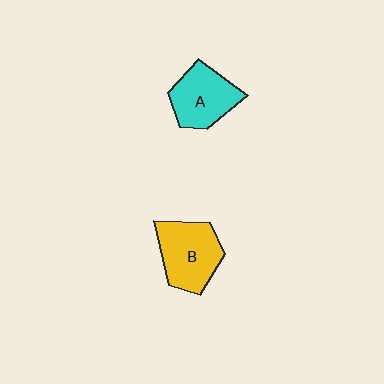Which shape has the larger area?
Shape B (yellow).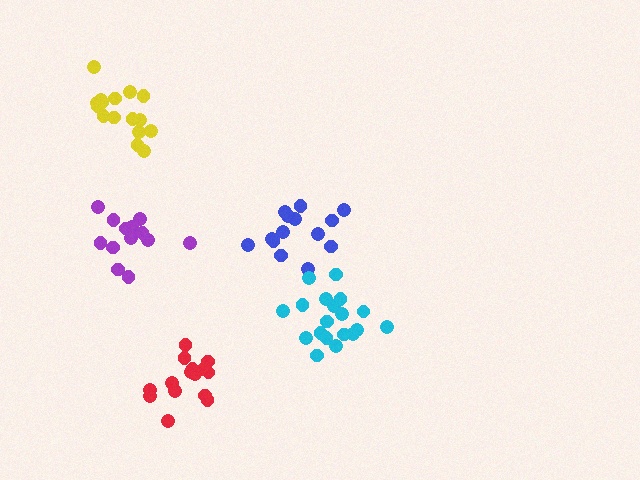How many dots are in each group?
Group 1: 14 dots, Group 2: 19 dots, Group 3: 15 dots, Group 4: 16 dots, Group 5: 14 dots (78 total).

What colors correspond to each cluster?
The clusters are colored: blue, cyan, red, yellow, purple.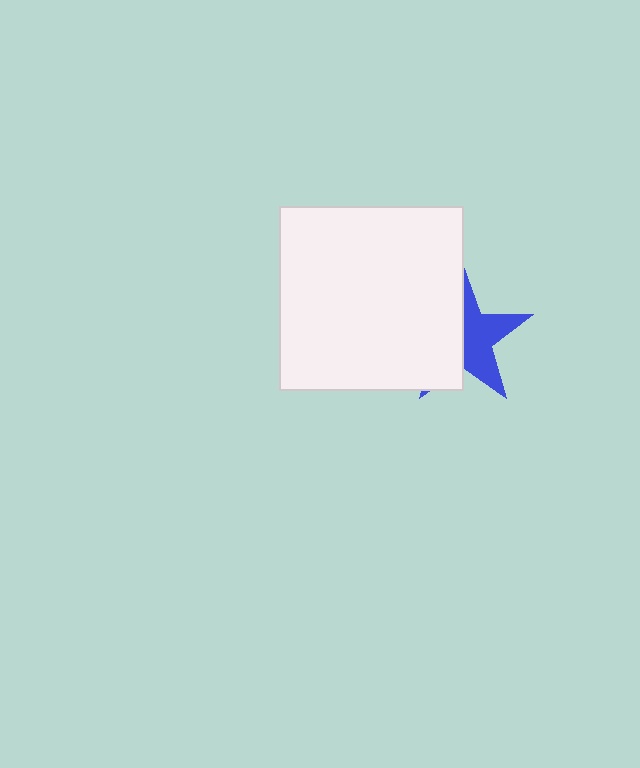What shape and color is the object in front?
The object in front is a white square.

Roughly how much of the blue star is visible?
About half of it is visible (roughly 50%).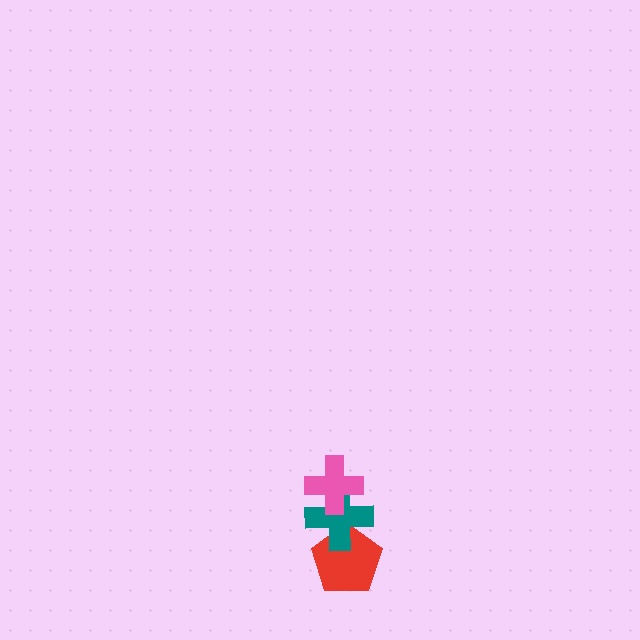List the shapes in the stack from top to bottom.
From top to bottom: the pink cross, the teal cross, the red pentagon.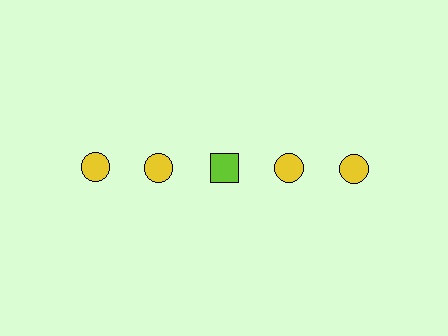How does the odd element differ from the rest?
It differs in both color (lime instead of yellow) and shape (square instead of circle).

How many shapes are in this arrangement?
There are 5 shapes arranged in a grid pattern.